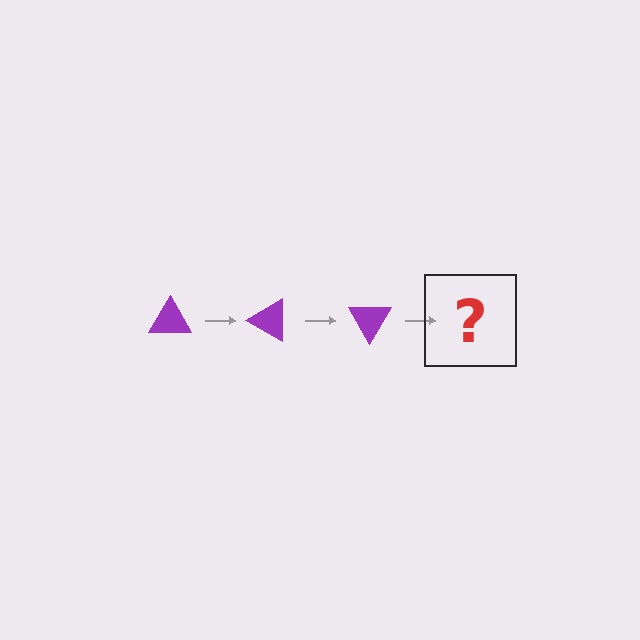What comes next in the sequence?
The next element should be a purple triangle rotated 90 degrees.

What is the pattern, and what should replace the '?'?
The pattern is that the triangle rotates 30 degrees each step. The '?' should be a purple triangle rotated 90 degrees.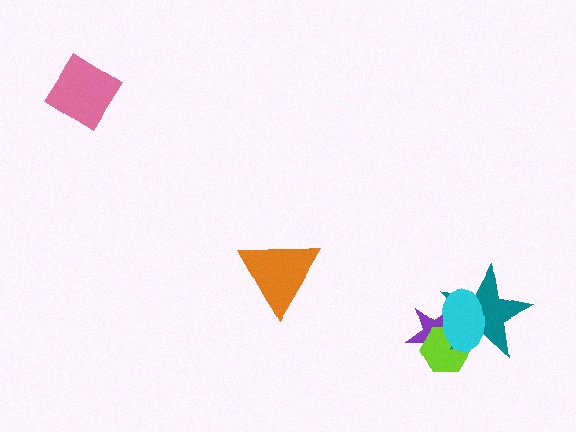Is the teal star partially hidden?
Yes, it is partially covered by another shape.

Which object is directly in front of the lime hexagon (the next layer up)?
The teal star is directly in front of the lime hexagon.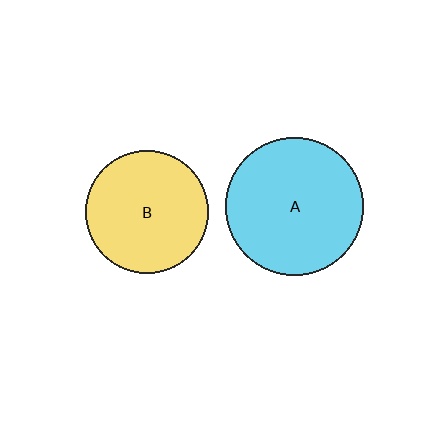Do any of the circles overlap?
No, none of the circles overlap.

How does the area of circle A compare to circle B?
Approximately 1.3 times.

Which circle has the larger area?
Circle A (cyan).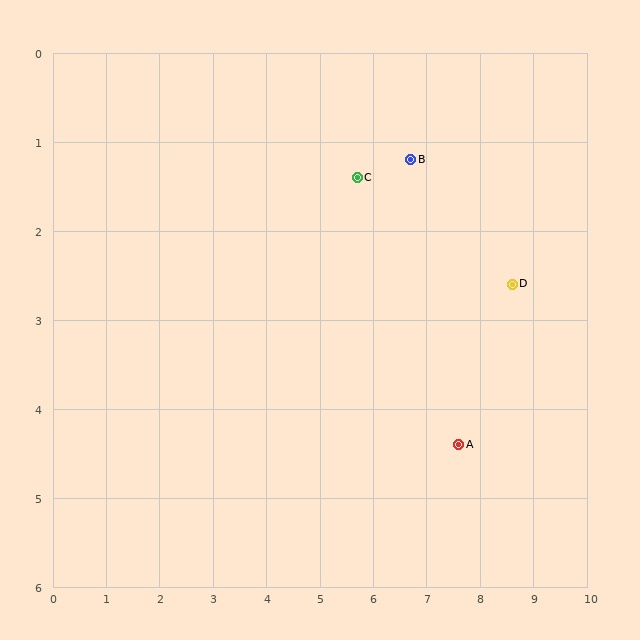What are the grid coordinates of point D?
Point D is at approximately (8.6, 2.6).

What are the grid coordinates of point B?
Point B is at approximately (6.7, 1.2).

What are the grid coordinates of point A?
Point A is at approximately (7.6, 4.4).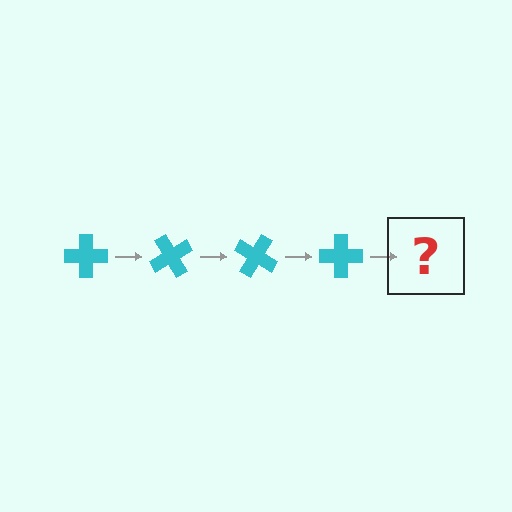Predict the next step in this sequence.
The next step is a cyan cross rotated 240 degrees.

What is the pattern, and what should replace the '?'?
The pattern is that the cross rotates 60 degrees each step. The '?' should be a cyan cross rotated 240 degrees.